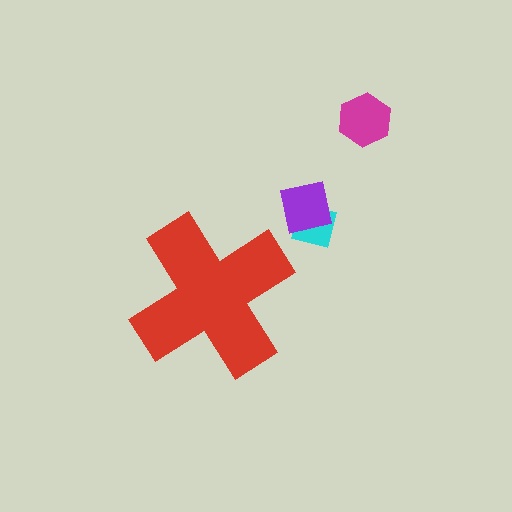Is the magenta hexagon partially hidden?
No, the magenta hexagon is fully visible.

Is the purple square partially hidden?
No, the purple square is fully visible.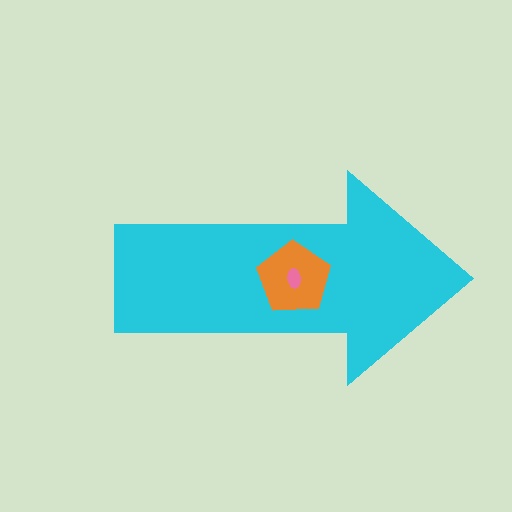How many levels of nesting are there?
3.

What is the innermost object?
The pink ellipse.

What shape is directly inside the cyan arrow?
The orange pentagon.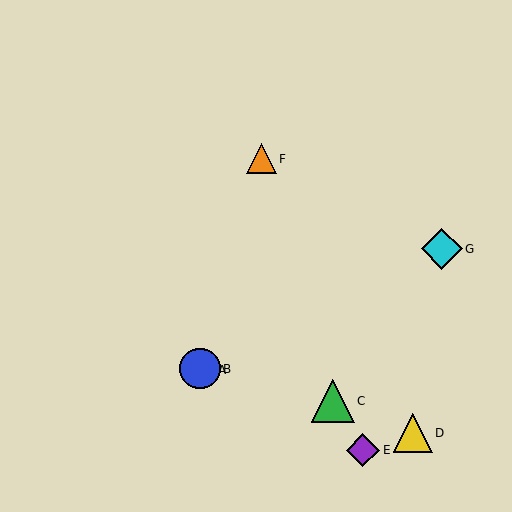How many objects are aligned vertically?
2 objects (A, B) are aligned vertically.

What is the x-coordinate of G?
Object G is at x≈442.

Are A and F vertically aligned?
No, A is at x≈200 and F is at x≈261.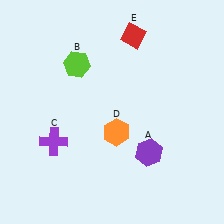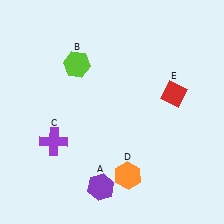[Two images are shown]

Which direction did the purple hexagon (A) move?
The purple hexagon (A) moved left.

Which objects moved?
The objects that moved are: the purple hexagon (A), the orange hexagon (D), the red diamond (E).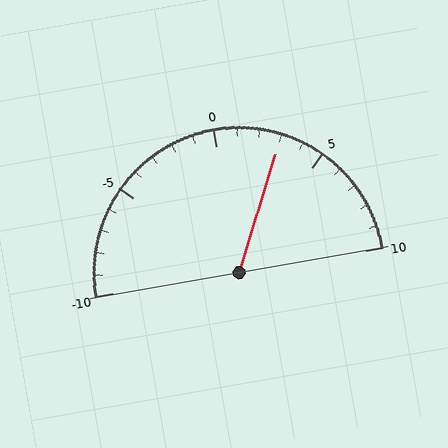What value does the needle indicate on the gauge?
The needle indicates approximately 3.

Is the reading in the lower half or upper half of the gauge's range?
The reading is in the upper half of the range (-10 to 10).